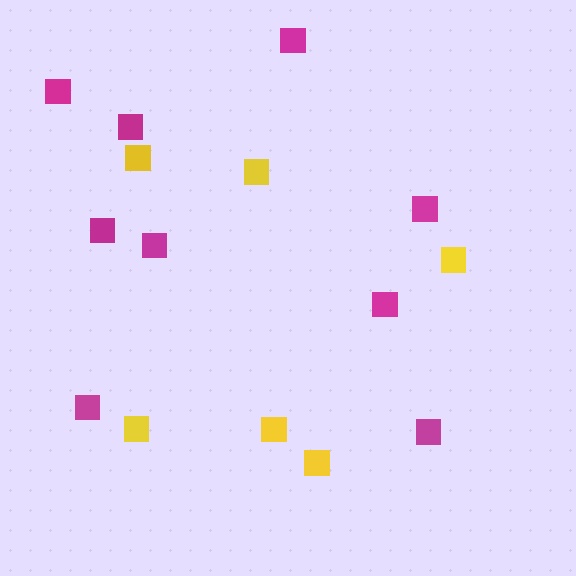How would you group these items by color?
There are 2 groups: one group of yellow squares (6) and one group of magenta squares (9).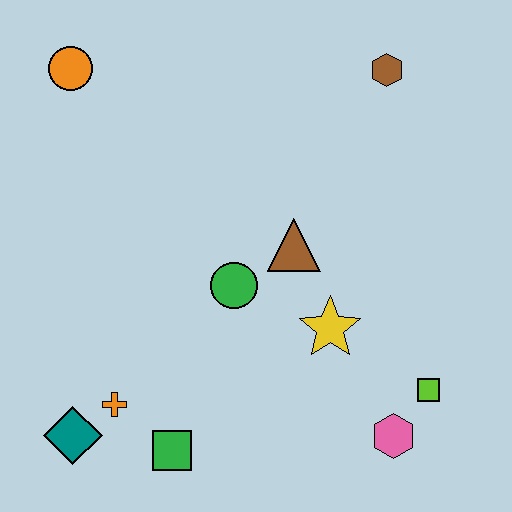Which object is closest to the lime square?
The pink hexagon is closest to the lime square.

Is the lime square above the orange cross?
Yes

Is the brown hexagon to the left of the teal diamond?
No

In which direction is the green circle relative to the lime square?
The green circle is to the left of the lime square.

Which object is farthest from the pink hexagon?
The orange circle is farthest from the pink hexagon.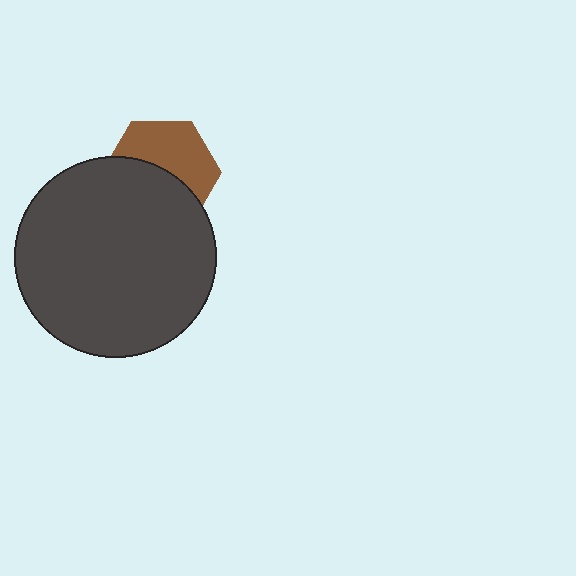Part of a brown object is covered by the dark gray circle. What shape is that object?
It is a hexagon.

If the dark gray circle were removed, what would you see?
You would see the complete brown hexagon.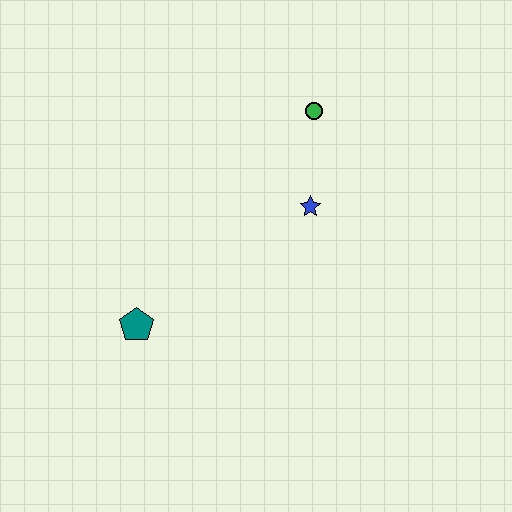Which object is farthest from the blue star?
The teal pentagon is farthest from the blue star.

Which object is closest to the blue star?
The green circle is closest to the blue star.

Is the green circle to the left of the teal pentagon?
No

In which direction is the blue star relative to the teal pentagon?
The blue star is to the right of the teal pentagon.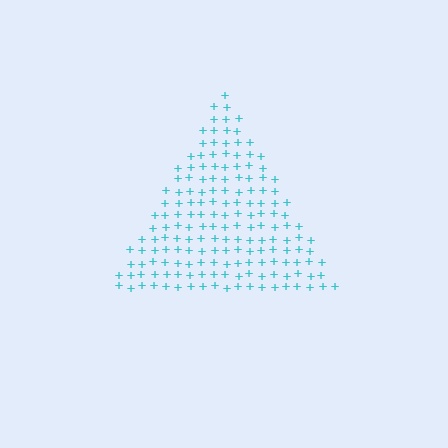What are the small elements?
The small elements are plus signs.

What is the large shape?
The large shape is a triangle.